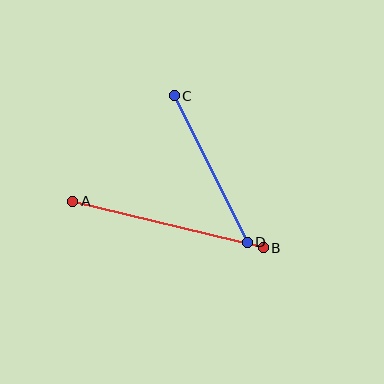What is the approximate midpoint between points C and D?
The midpoint is at approximately (211, 169) pixels.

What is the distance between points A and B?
The distance is approximately 196 pixels.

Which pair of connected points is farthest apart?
Points A and B are farthest apart.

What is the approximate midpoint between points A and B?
The midpoint is at approximately (168, 225) pixels.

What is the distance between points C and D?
The distance is approximately 164 pixels.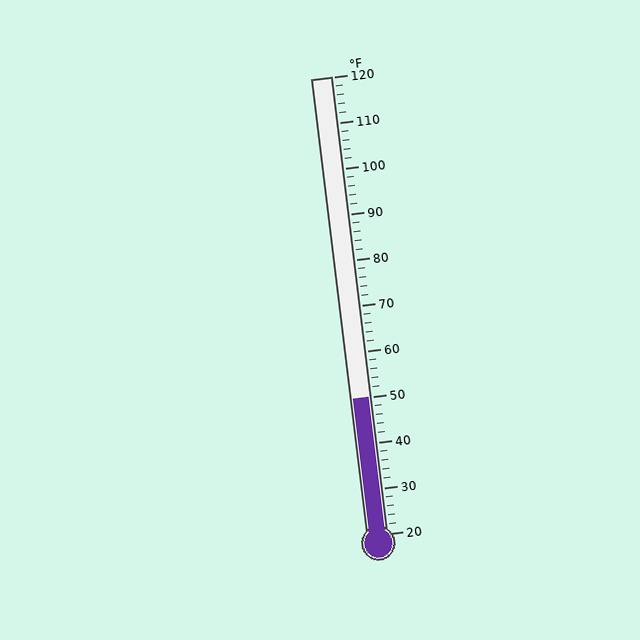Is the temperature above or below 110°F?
The temperature is below 110°F.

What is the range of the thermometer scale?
The thermometer scale ranges from 20°F to 120°F.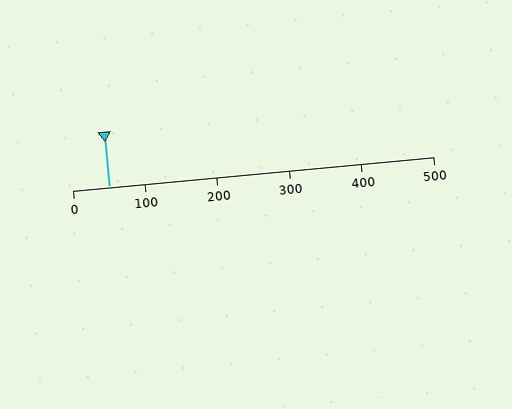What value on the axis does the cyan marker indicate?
The marker indicates approximately 50.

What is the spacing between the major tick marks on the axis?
The major ticks are spaced 100 apart.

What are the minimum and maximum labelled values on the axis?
The axis runs from 0 to 500.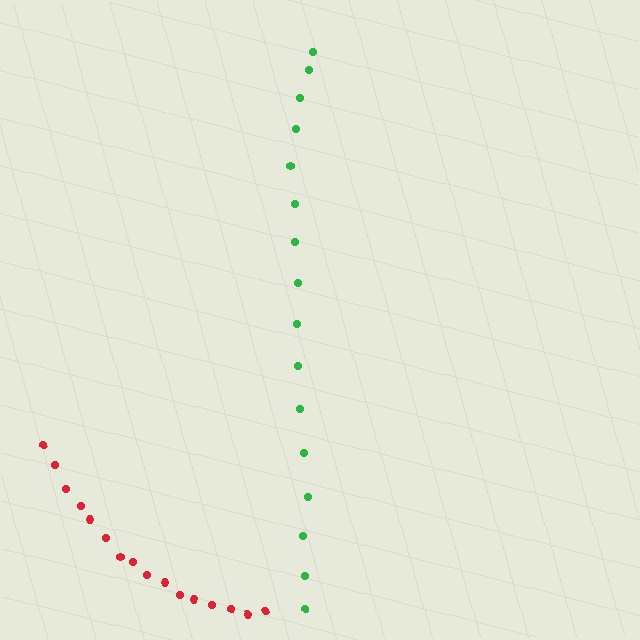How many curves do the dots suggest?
There are 2 distinct paths.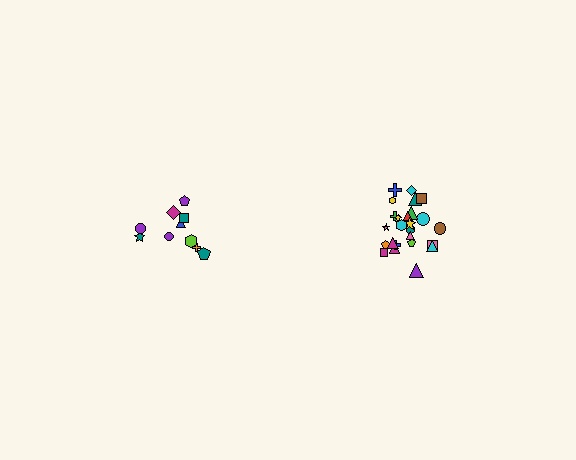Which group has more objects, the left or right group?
The right group.